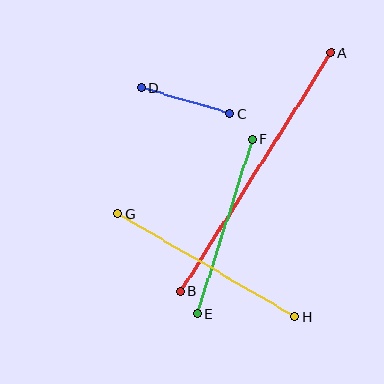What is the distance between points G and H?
The distance is approximately 205 pixels.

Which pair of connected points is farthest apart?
Points A and B are farthest apart.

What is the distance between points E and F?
The distance is approximately 183 pixels.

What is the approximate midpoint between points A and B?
The midpoint is at approximately (255, 172) pixels.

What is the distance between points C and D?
The distance is approximately 93 pixels.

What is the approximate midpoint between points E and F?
The midpoint is at approximately (225, 226) pixels.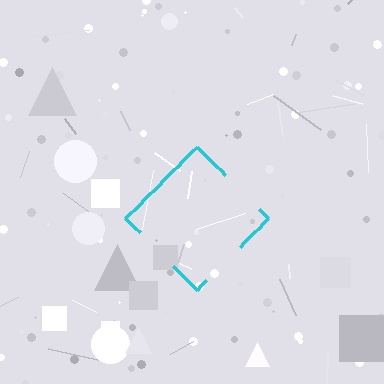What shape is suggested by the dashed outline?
The dashed outline suggests a diamond.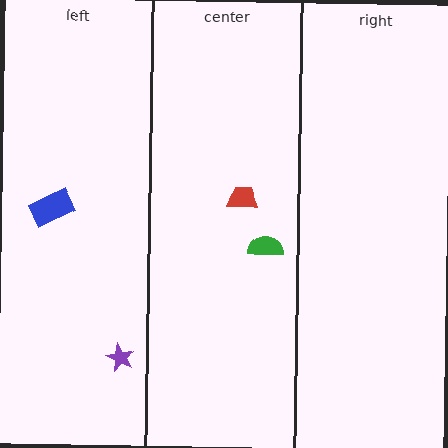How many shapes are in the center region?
2.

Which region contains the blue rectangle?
The left region.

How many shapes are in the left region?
2.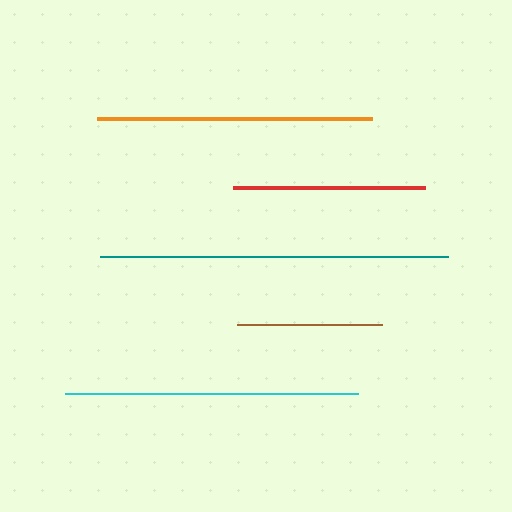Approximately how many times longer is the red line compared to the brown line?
The red line is approximately 1.3 times the length of the brown line.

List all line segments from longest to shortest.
From longest to shortest: teal, cyan, orange, red, brown.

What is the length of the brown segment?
The brown segment is approximately 145 pixels long.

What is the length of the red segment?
The red segment is approximately 192 pixels long.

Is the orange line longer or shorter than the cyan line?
The cyan line is longer than the orange line.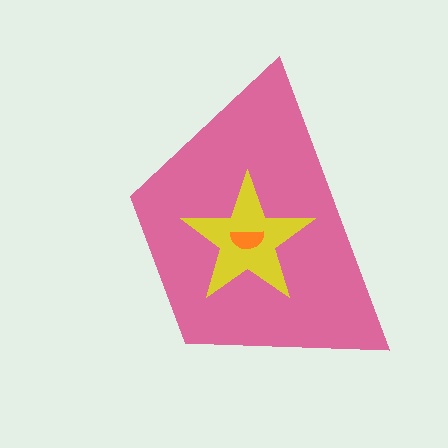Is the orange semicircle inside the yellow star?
Yes.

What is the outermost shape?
The pink trapezoid.